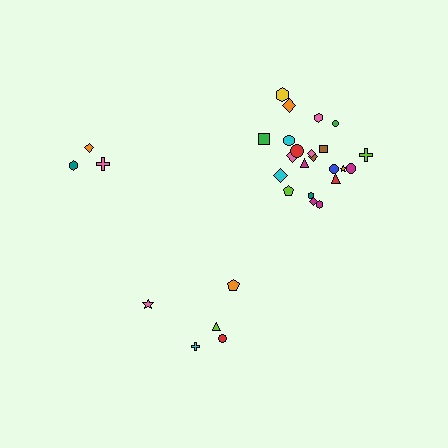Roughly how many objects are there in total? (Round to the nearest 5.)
Roughly 30 objects in total.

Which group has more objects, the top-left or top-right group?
The top-right group.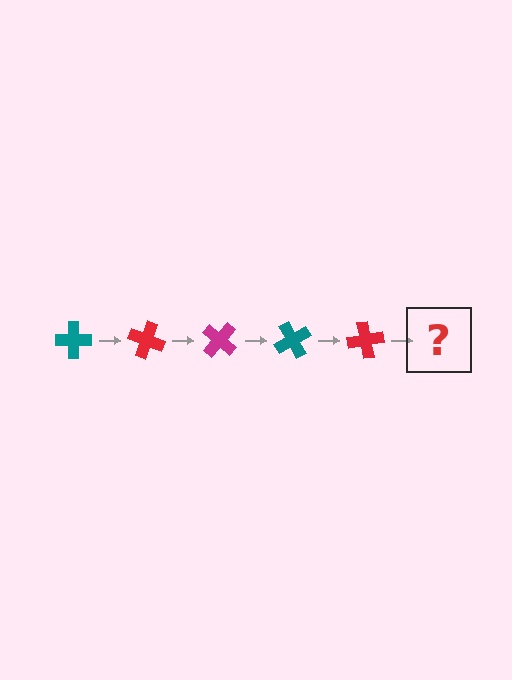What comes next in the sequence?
The next element should be a magenta cross, rotated 100 degrees from the start.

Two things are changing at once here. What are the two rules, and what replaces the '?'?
The two rules are that it rotates 20 degrees each step and the color cycles through teal, red, and magenta. The '?' should be a magenta cross, rotated 100 degrees from the start.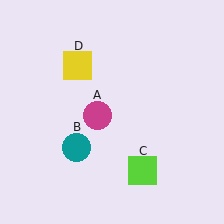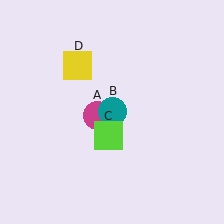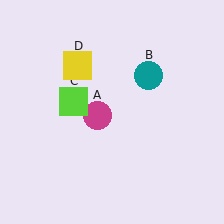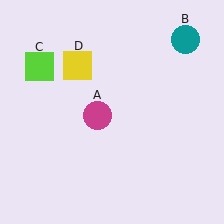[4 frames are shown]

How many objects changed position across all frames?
2 objects changed position: teal circle (object B), lime square (object C).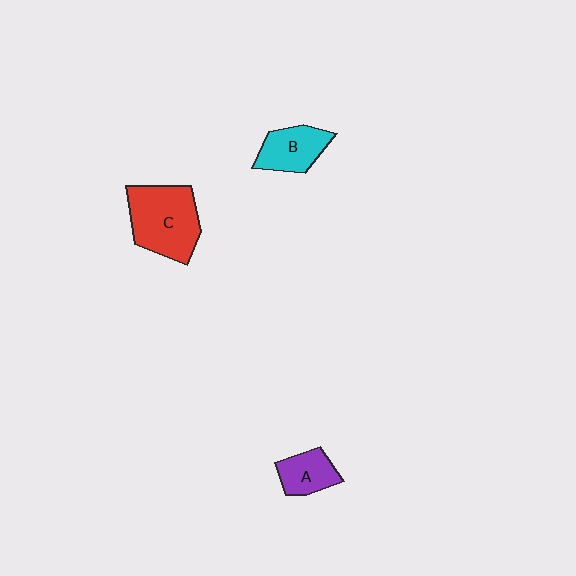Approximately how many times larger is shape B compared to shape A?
Approximately 1.2 times.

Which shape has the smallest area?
Shape A (purple).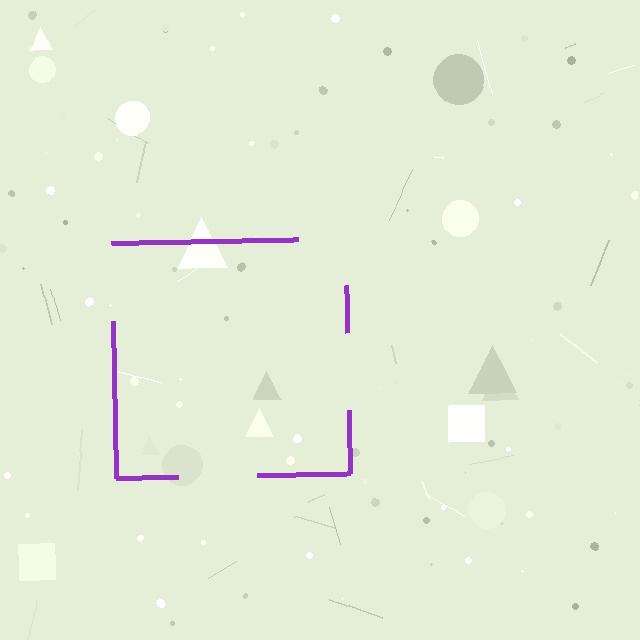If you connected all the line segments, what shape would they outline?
They would outline a square.